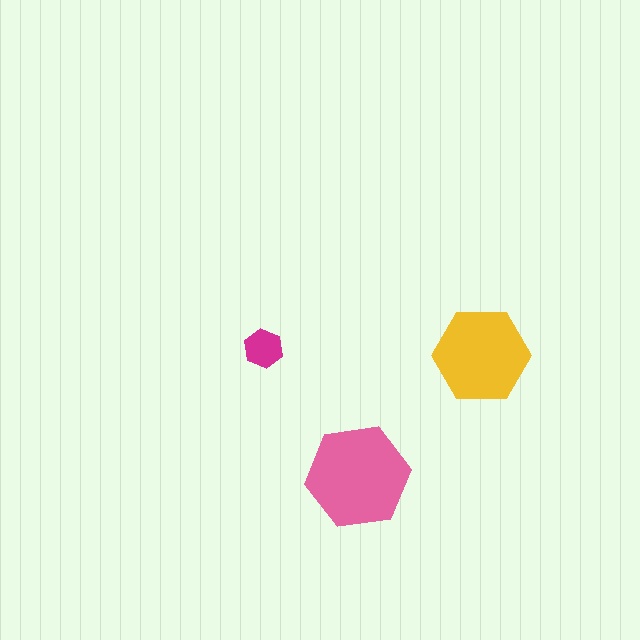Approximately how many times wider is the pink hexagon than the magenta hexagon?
About 2.5 times wider.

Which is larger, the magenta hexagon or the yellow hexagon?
The yellow one.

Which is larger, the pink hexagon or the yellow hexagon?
The pink one.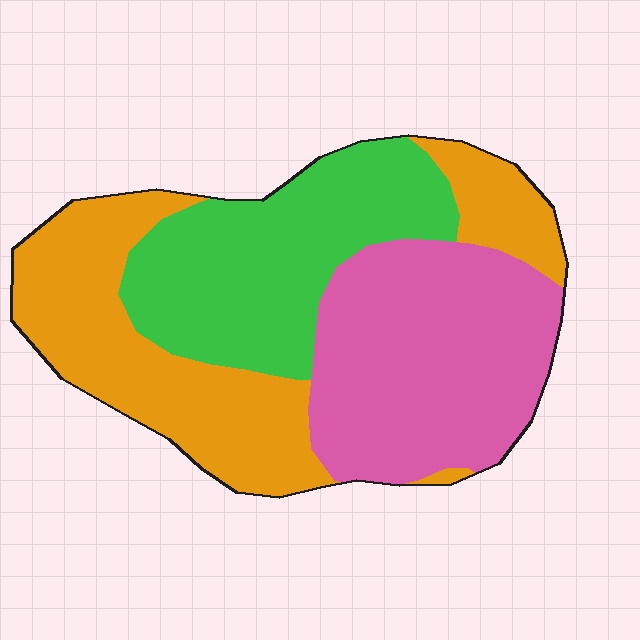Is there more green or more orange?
Orange.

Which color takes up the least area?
Green, at roughly 30%.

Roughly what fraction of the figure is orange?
Orange takes up about three eighths (3/8) of the figure.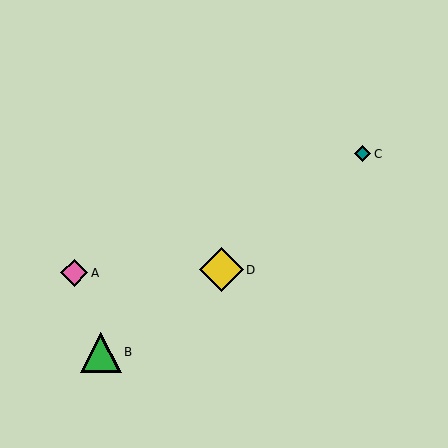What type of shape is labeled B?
Shape B is a green triangle.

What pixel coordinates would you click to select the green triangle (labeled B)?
Click at (101, 352) to select the green triangle B.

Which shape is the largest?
The yellow diamond (labeled D) is the largest.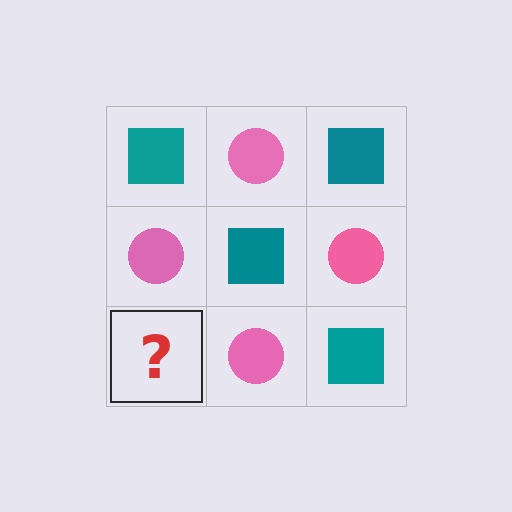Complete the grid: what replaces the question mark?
The question mark should be replaced with a teal square.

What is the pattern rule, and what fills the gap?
The rule is that it alternates teal square and pink circle in a checkerboard pattern. The gap should be filled with a teal square.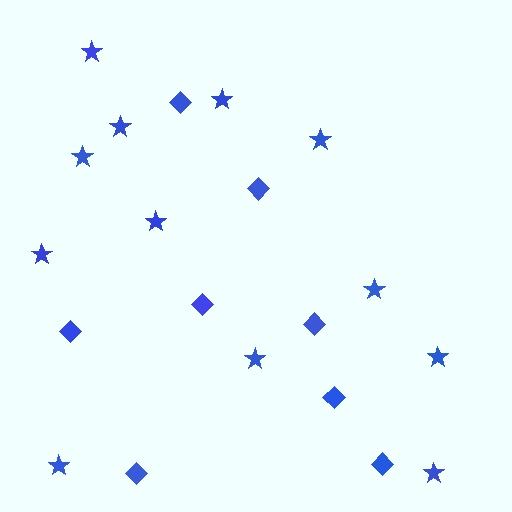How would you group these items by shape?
There are 2 groups: one group of stars (12) and one group of diamonds (8).